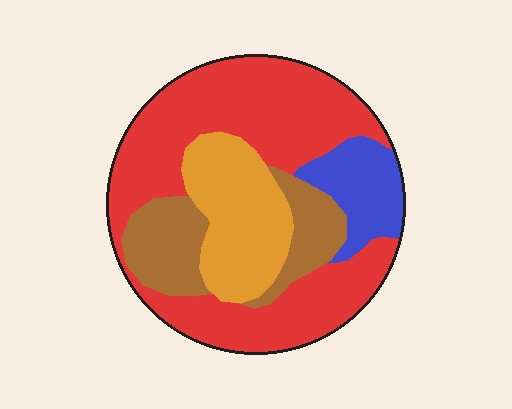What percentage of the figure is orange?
Orange takes up between a sixth and a third of the figure.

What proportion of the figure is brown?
Brown takes up about one sixth (1/6) of the figure.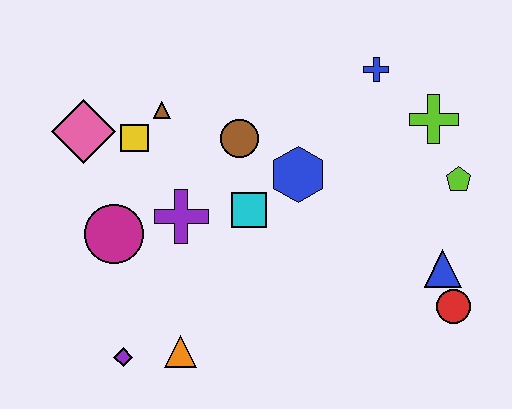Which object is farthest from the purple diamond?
The lime cross is farthest from the purple diamond.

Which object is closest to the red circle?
The blue triangle is closest to the red circle.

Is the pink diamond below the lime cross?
Yes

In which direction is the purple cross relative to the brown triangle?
The purple cross is below the brown triangle.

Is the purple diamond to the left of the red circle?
Yes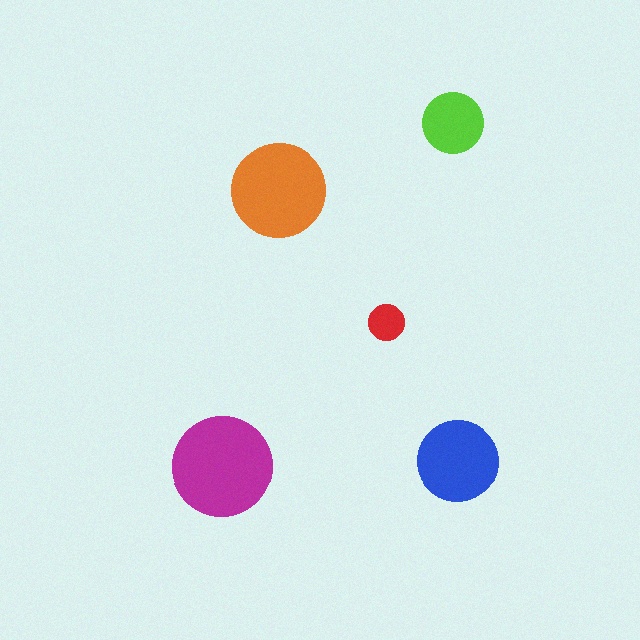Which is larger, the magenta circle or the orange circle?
The magenta one.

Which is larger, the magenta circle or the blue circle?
The magenta one.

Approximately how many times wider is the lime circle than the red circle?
About 1.5 times wider.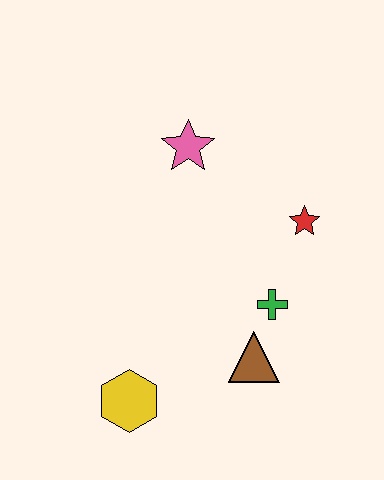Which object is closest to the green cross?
The brown triangle is closest to the green cross.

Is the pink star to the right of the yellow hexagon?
Yes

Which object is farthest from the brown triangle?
The pink star is farthest from the brown triangle.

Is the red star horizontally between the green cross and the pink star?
No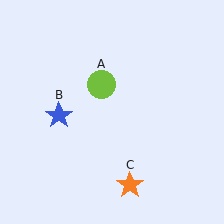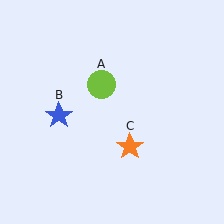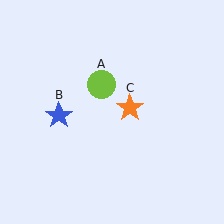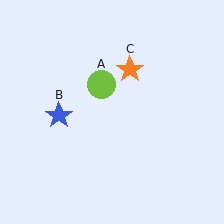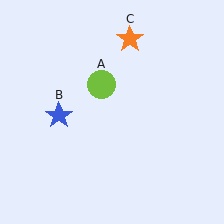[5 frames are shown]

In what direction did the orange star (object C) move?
The orange star (object C) moved up.